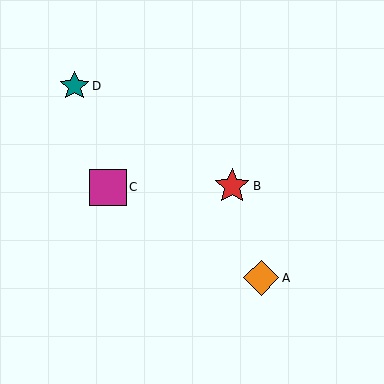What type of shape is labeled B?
Shape B is a red star.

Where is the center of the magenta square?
The center of the magenta square is at (108, 187).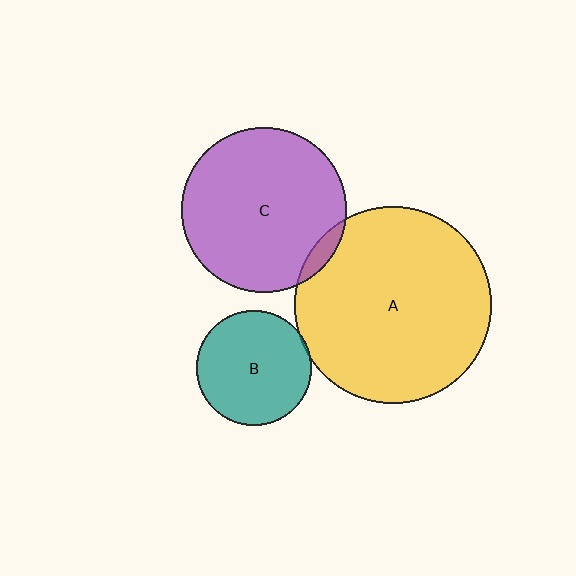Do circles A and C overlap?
Yes.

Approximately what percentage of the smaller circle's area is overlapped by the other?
Approximately 5%.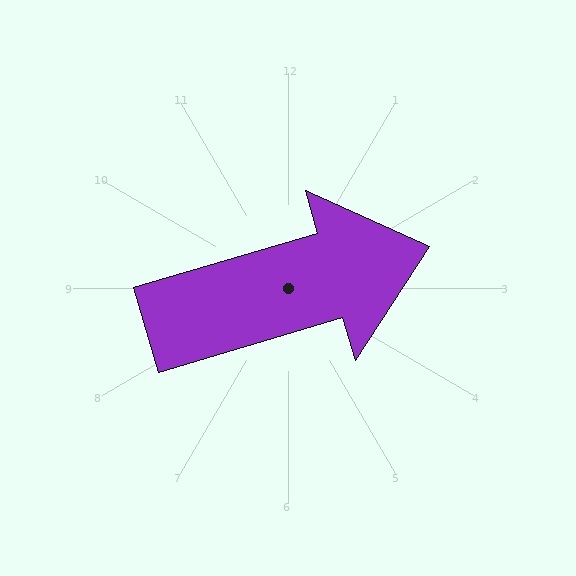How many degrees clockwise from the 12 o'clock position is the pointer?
Approximately 74 degrees.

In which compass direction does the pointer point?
East.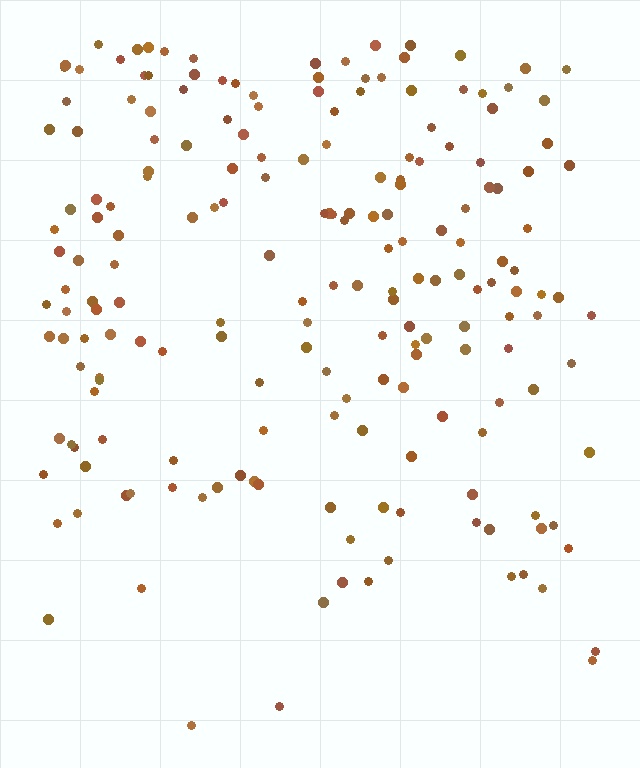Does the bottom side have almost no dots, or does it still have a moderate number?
Still a moderate number, just noticeably fewer than the top.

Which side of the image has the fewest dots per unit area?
The bottom.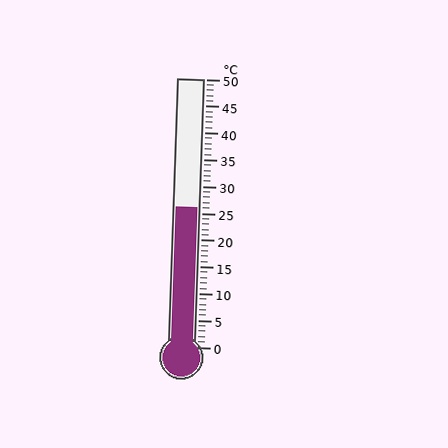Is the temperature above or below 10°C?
The temperature is above 10°C.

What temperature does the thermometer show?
The thermometer shows approximately 26°C.